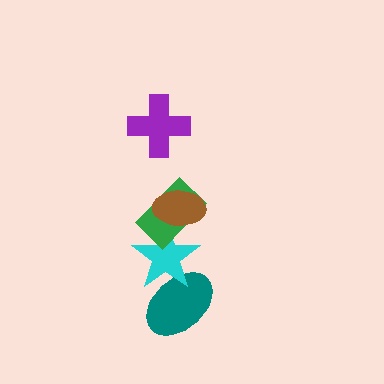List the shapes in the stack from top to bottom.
From top to bottom: the purple cross, the brown ellipse, the green rectangle, the cyan star, the teal ellipse.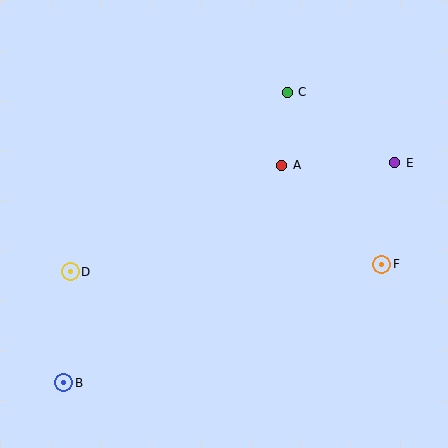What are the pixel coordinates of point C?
Point C is at (287, 92).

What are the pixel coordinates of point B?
Point B is at (64, 383).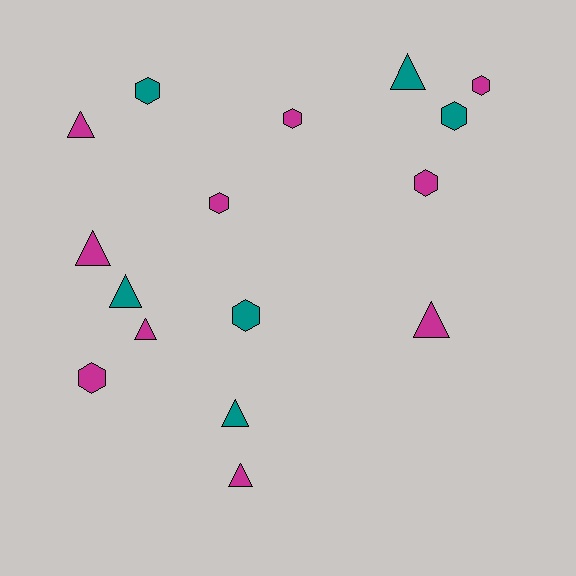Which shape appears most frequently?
Hexagon, with 8 objects.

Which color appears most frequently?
Magenta, with 10 objects.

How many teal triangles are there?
There are 3 teal triangles.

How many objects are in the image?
There are 16 objects.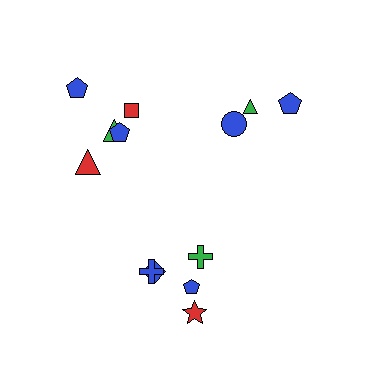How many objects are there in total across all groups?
There are 13 objects.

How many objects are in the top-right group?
There are 3 objects.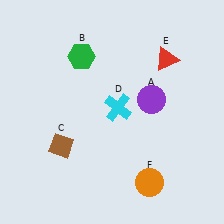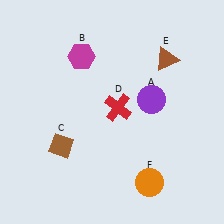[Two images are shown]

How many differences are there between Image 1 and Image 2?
There are 3 differences between the two images.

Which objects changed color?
B changed from green to magenta. D changed from cyan to red. E changed from red to brown.